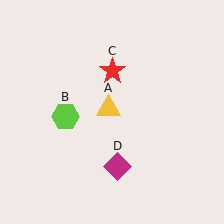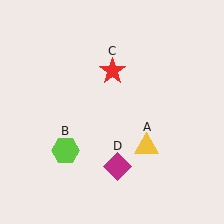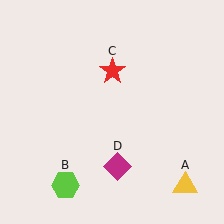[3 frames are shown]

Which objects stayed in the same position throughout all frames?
Red star (object C) and magenta diamond (object D) remained stationary.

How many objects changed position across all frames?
2 objects changed position: yellow triangle (object A), lime hexagon (object B).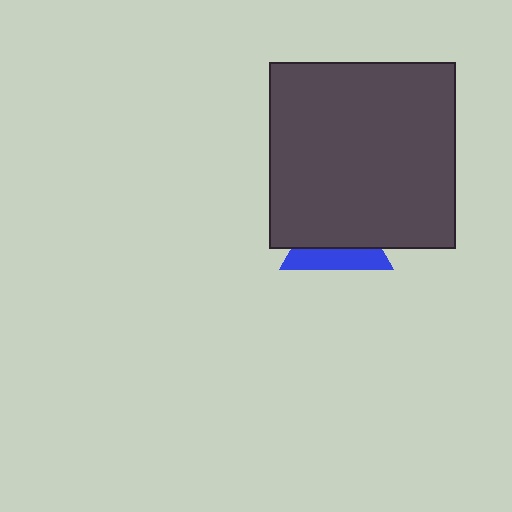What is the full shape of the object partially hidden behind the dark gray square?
The partially hidden object is a blue triangle.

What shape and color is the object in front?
The object in front is a dark gray square.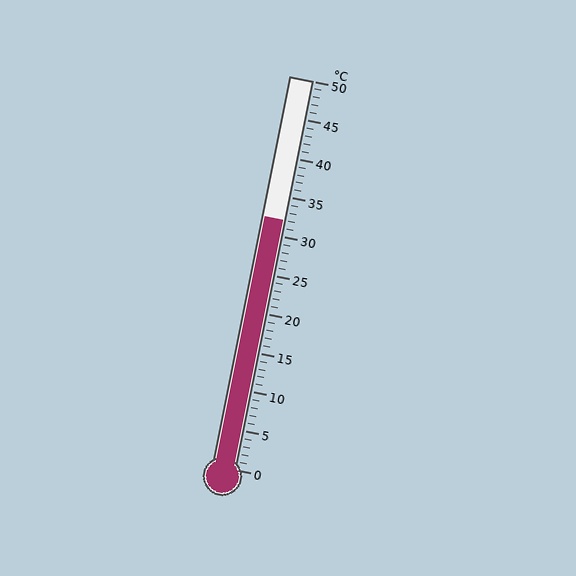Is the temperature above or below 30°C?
The temperature is above 30°C.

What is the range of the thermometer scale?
The thermometer scale ranges from 0°C to 50°C.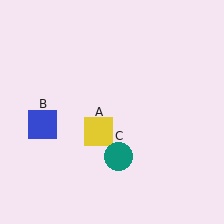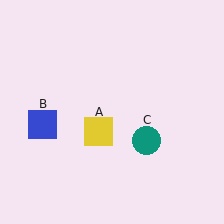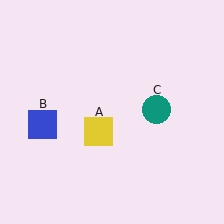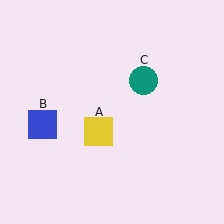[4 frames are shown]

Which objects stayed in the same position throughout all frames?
Yellow square (object A) and blue square (object B) remained stationary.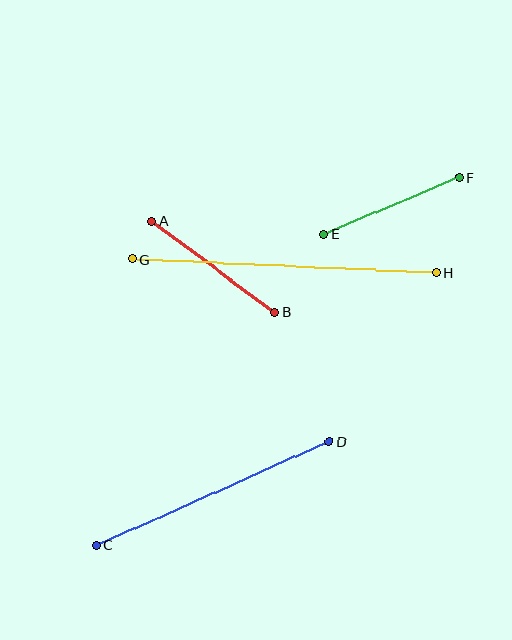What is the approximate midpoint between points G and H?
The midpoint is at approximately (284, 266) pixels.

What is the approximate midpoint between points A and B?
The midpoint is at approximately (213, 267) pixels.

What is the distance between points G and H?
The distance is approximately 304 pixels.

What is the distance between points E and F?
The distance is approximately 147 pixels.